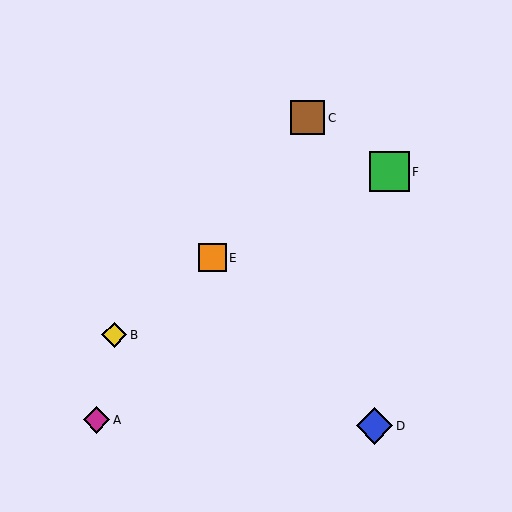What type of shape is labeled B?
Shape B is a yellow diamond.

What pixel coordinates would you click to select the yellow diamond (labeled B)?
Click at (114, 335) to select the yellow diamond B.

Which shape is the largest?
The green square (labeled F) is the largest.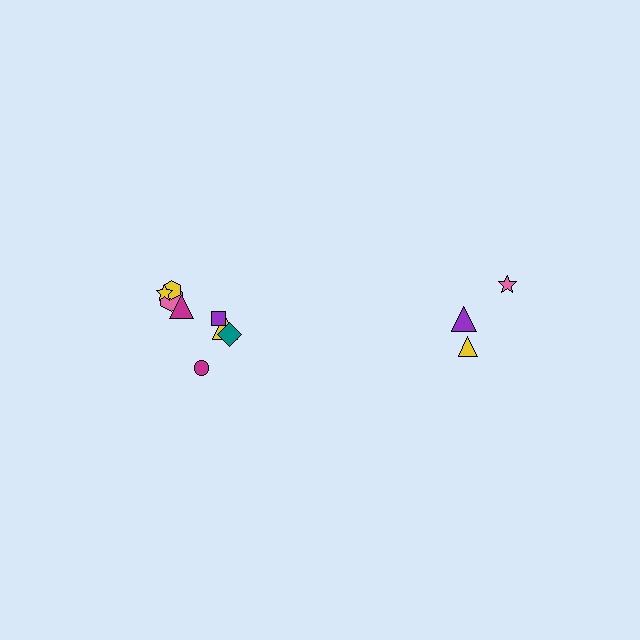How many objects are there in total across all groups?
There are 11 objects.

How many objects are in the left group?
There are 8 objects.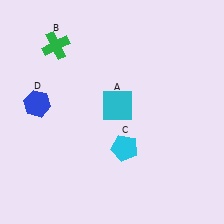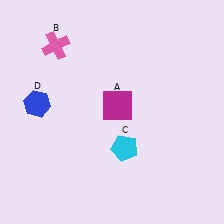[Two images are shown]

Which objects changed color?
A changed from cyan to magenta. B changed from green to pink.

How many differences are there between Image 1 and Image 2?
There are 2 differences between the two images.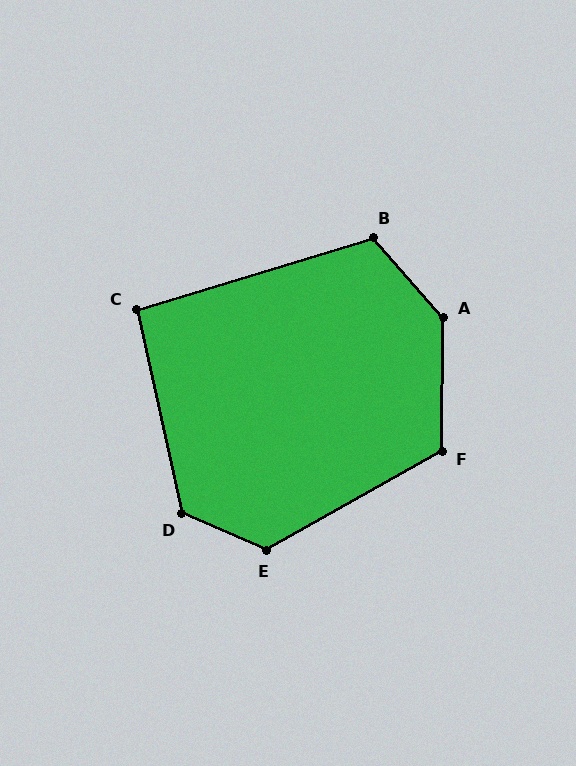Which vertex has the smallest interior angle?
C, at approximately 94 degrees.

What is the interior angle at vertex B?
Approximately 114 degrees (obtuse).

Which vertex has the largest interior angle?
A, at approximately 138 degrees.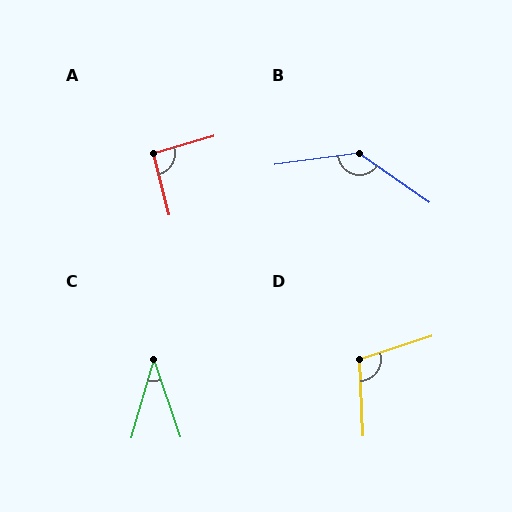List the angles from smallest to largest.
C (35°), A (92°), D (105°), B (137°).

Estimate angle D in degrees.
Approximately 105 degrees.